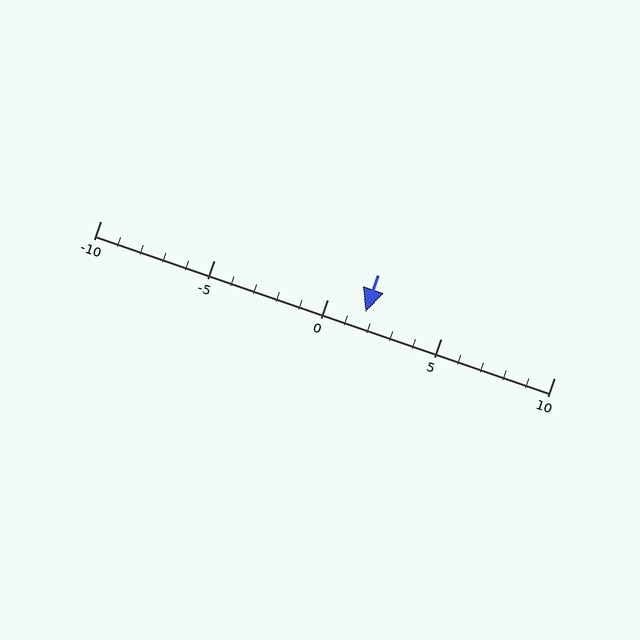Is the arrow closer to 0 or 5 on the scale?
The arrow is closer to 0.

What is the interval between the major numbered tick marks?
The major tick marks are spaced 5 units apart.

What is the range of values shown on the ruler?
The ruler shows values from -10 to 10.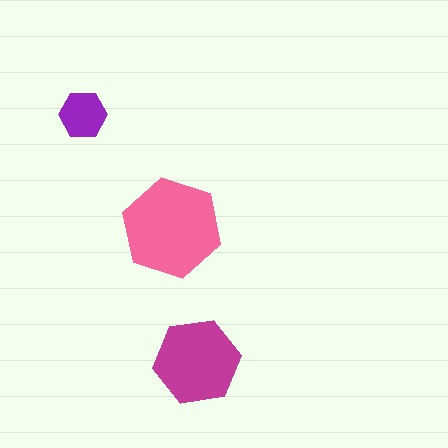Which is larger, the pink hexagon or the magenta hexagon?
The pink one.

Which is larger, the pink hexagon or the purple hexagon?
The pink one.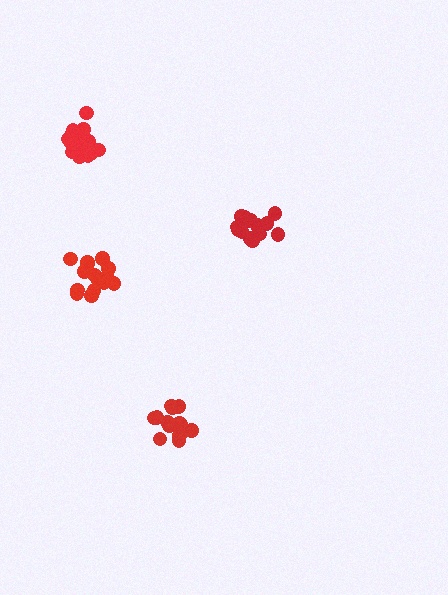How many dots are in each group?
Group 1: 16 dots, Group 2: 13 dots, Group 3: 14 dots, Group 4: 19 dots (62 total).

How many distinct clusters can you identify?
There are 4 distinct clusters.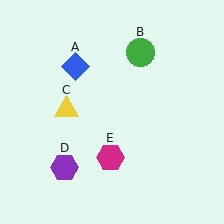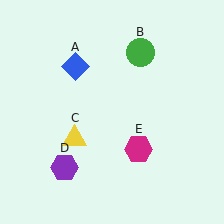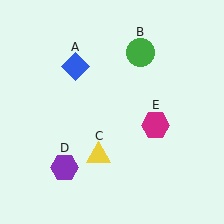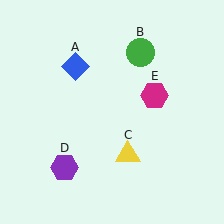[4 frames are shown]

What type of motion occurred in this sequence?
The yellow triangle (object C), magenta hexagon (object E) rotated counterclockwise around the center of the scene.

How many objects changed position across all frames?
2 objects changed position: yellow triangle (object C), magenta hexagon (object E).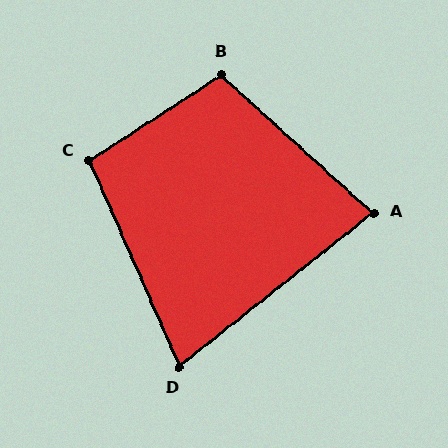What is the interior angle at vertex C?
Approximately 99 degrees (obtuse).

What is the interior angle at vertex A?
Approximately 81 degrees (acute).